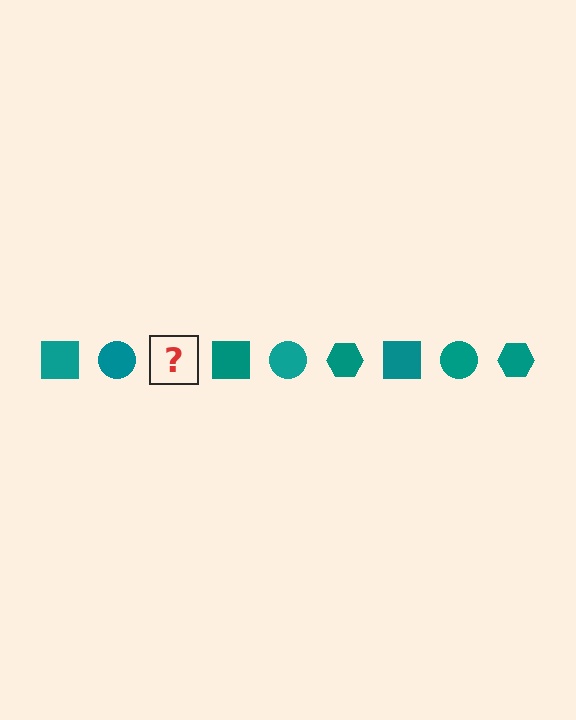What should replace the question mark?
The question mark should be replaced with a teal hexagon.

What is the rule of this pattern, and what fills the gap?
The rule is that the pattern cycles through square, circle, hexagon shapes in teal. The gap should be filled with a teal hexagon.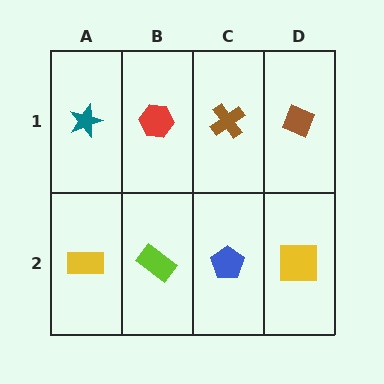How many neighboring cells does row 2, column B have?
3.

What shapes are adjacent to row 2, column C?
A brown cross (row 1, column C), a lime rectangle (row 2, column B), a yellow square (row 2, column D).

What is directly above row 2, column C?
A brown cross.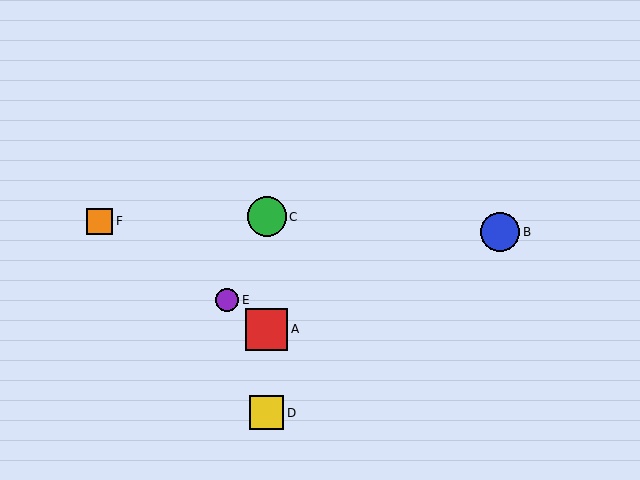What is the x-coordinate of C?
Object C is at x≈267.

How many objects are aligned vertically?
3 objects (A, C, D) are aligned vertically.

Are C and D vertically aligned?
Yes, both are at x≈267.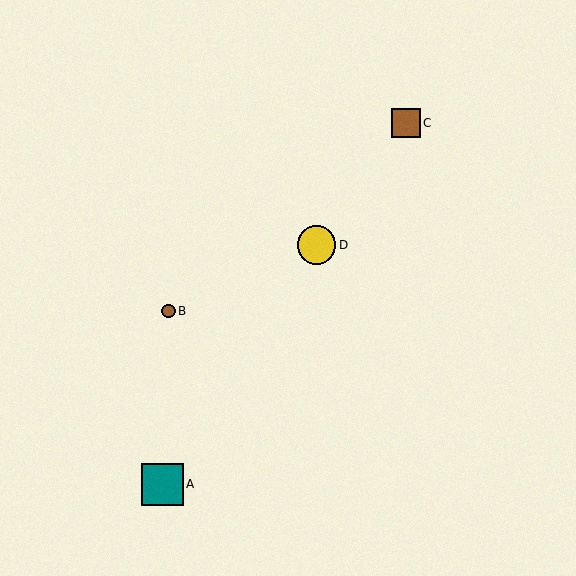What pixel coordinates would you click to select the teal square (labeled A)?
Click at (162, 484) to select the teal square A.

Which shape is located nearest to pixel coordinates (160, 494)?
The teal square (labeled A) at (162, 484) is nearest to that location.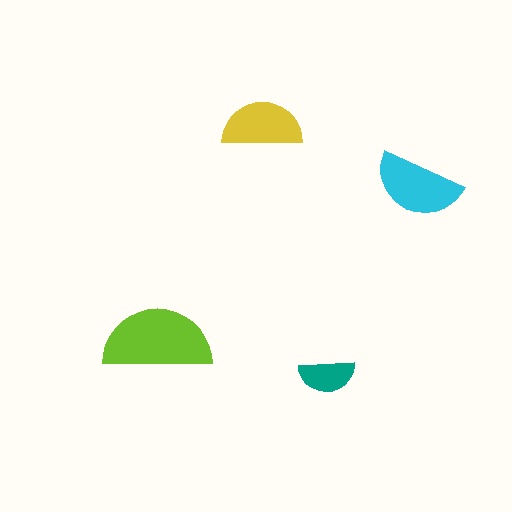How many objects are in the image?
There are 4 objects in the image.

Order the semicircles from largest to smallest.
the lime one, the cyan one, the yellow one, the teal one.